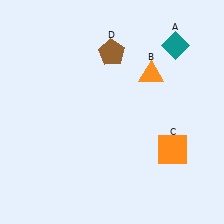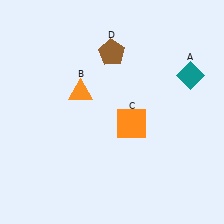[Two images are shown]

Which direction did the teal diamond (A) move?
The teal diamond (A) moved down.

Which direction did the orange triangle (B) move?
The orange triangle (B) moved left.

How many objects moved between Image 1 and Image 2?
3 objects moved between the two images.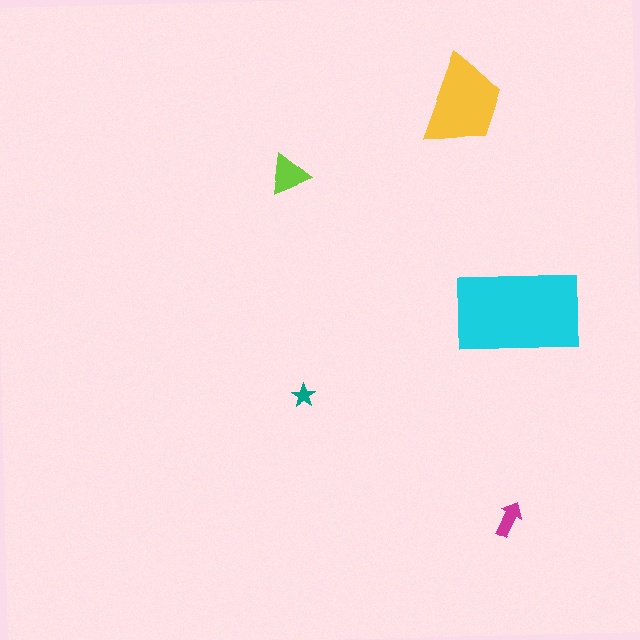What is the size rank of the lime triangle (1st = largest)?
3rd.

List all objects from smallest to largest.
The teal star, the magenta arrow, the lime triangle, the yellow trapezoid, the cyan rectangle.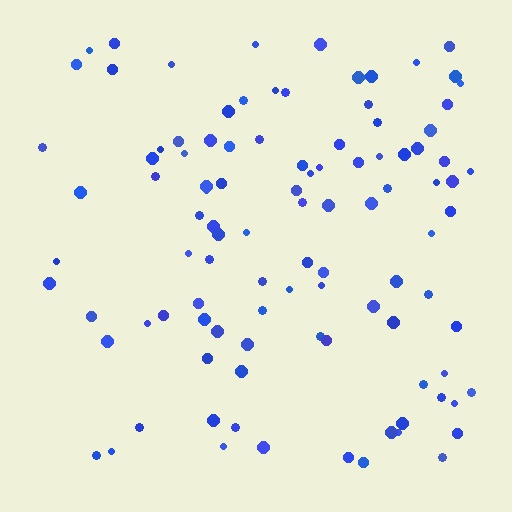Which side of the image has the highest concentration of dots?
The right.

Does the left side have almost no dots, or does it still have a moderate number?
Still a moderate number, just noticeably fewer than the right.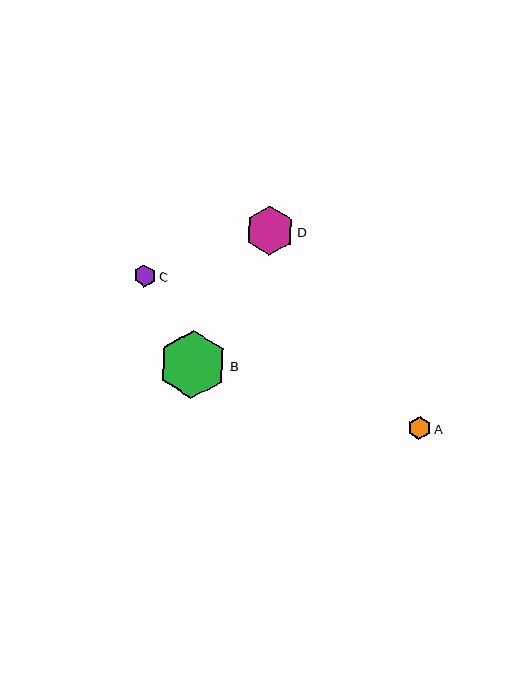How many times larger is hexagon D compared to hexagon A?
Hexagon D is approximately 2.2 times the size of hexagon A.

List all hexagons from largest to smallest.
From largest to smallest: B, D, A, C.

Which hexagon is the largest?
Hexagon B is the largest with a size of approximately 68 pixels.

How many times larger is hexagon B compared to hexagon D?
Hexagon B is approximately 1.4 times the size of hexagon D.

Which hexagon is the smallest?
Hexagon C is the smallest with a size of approximately 22 pixels.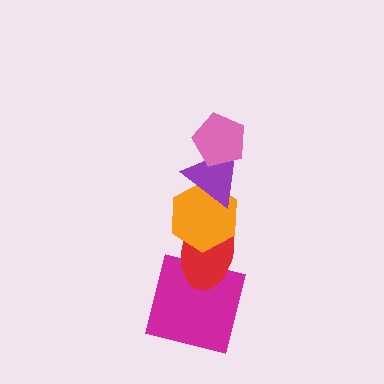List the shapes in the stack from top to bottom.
From top to bottom: the pink pentagon, the purple triangle, the orange hexagon, the red ellipse, the magenta square.